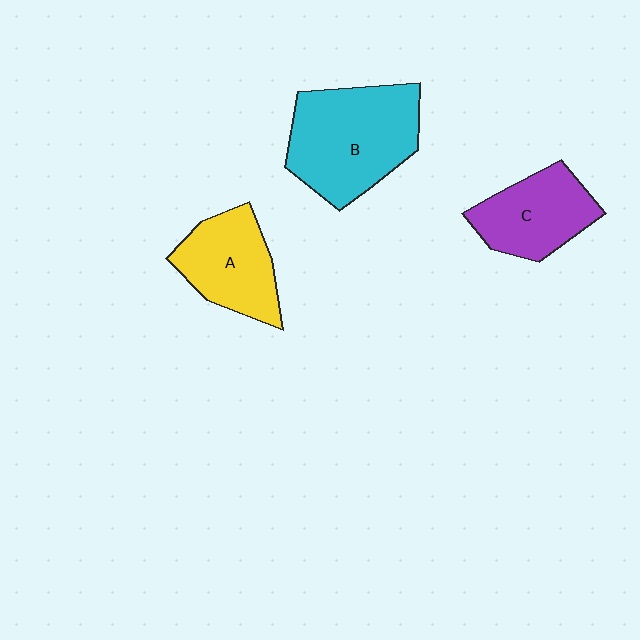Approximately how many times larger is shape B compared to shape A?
Approximately 1.5 times.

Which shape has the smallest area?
Shape C (purple).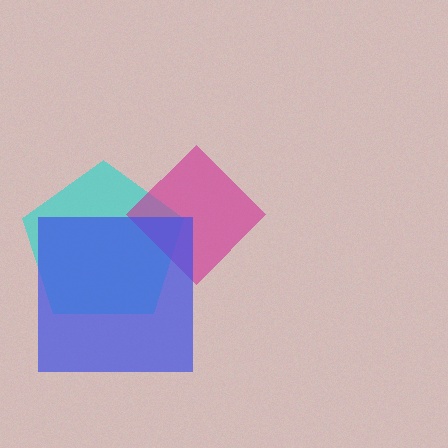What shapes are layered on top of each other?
The layered shapes are: a cyan pentagon, a magenta diamond, a blue square.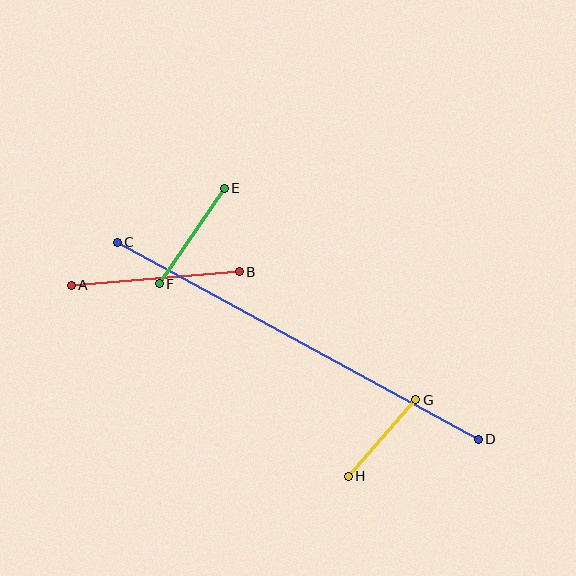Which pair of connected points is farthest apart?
Points C and D are farthest apart.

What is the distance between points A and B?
The distance is approximately 168 pixels.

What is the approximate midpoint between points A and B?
The midpoint is at approximately (155, 278) pixels.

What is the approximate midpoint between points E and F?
The midpoint is at approximately (192, 236) pixels.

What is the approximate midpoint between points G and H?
The midpoint is at approximately (382, 438) pixels.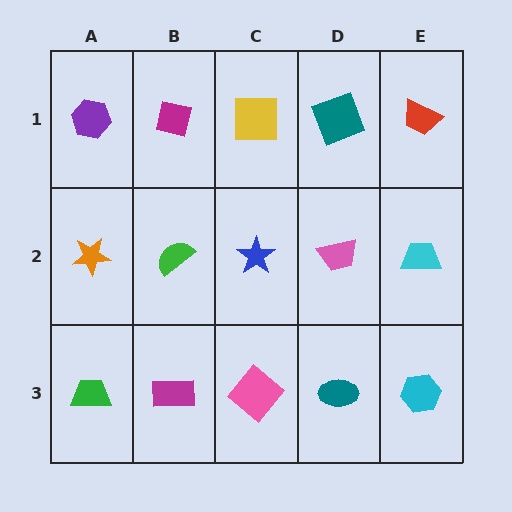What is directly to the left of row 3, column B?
A green trapezoid.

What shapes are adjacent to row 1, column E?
A cyan trapezoid (row 2, column E), a teal square (row 1, column D).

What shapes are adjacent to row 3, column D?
A pink trapezoid (row 2, column D), a pink diamond (row 3, column C), a cyan hexagon (row 3, column E).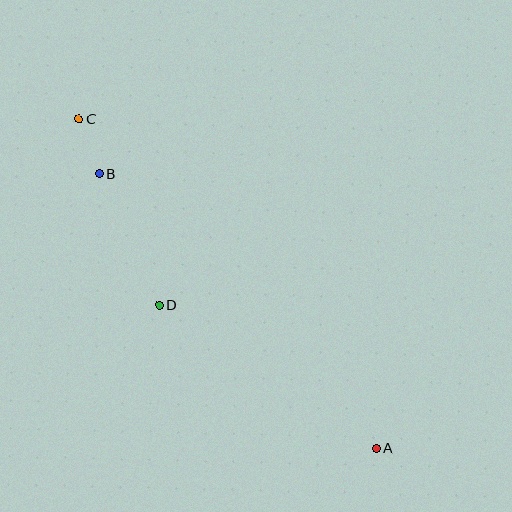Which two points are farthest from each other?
Points A and C are farthest from each other.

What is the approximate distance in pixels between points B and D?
The distance between B and D is approximately 144 pixels.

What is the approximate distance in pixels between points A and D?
The distance between A and D is approximately 260 pixels.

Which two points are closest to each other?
Points B and C are closest to each other.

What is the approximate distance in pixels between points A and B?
The distance between A and B is approximately 390 pixels.